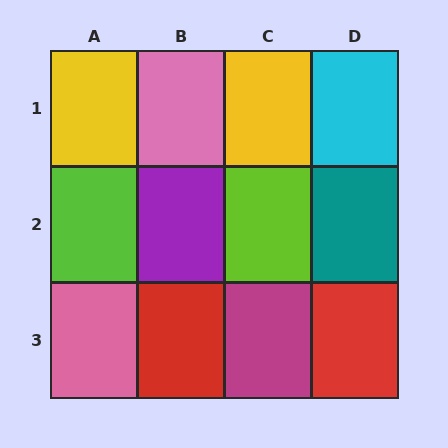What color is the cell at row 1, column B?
Pink.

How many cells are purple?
1 cell is purple.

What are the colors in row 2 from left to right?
Lime, purple, lime, teal.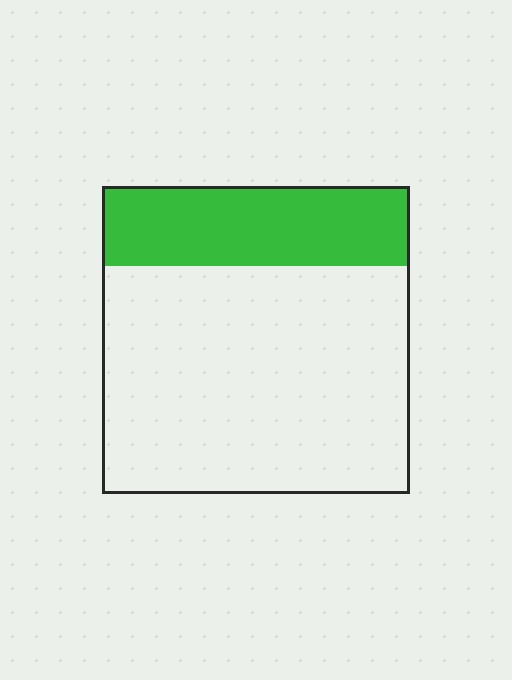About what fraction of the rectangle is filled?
About one quarter (1/4).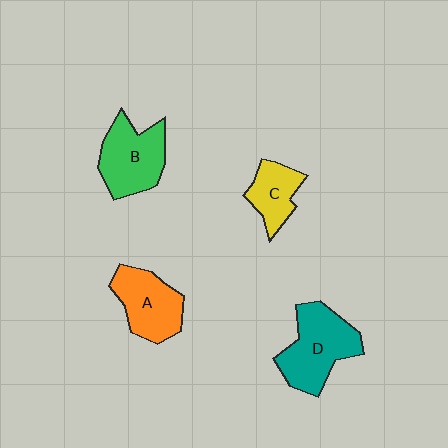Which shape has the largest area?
Shape D (teal).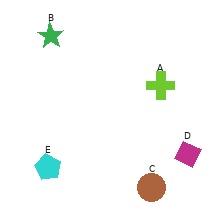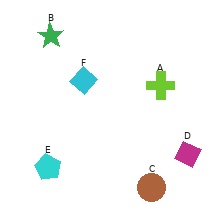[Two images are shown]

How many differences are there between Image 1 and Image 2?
There is 1 difference between the two images.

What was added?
A cyan diamond (F) was added in Image 2.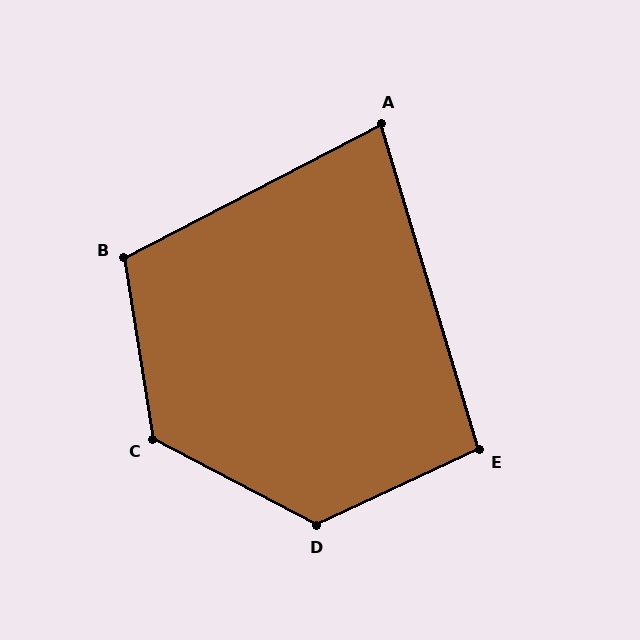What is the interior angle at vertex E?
Approximately 98 degrees (obtuse).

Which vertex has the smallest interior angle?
A, at approximately 79 degrees.